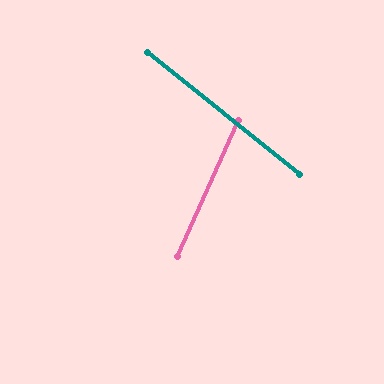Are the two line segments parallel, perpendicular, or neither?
Neither parallel nor perpendicular — they differ by about 75°.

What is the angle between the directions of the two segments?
Approximately 75 degrees.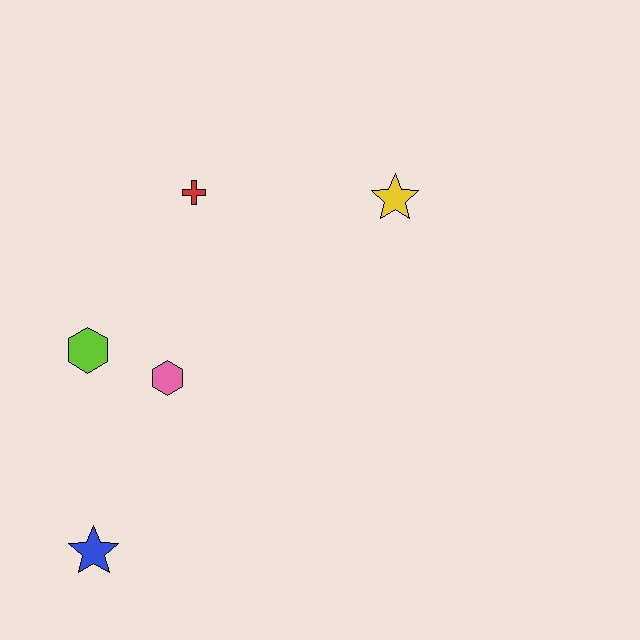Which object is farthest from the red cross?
The blue star is farthest from the red cross.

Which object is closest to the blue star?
The pink hexagon is closest to the blue star.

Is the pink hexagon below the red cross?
Yes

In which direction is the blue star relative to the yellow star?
The blue star is below the yellow star.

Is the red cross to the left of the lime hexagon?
No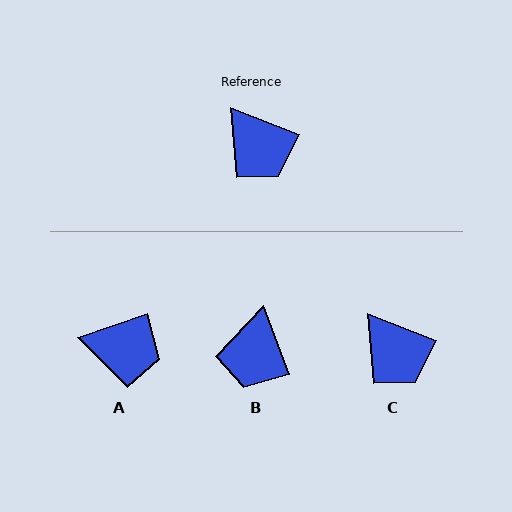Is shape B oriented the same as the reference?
No, it is off by about 48 degrees.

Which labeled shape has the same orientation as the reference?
C.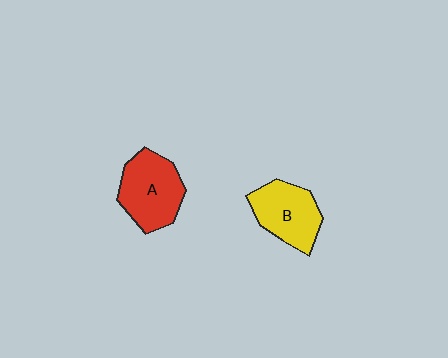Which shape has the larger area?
Shape A (red).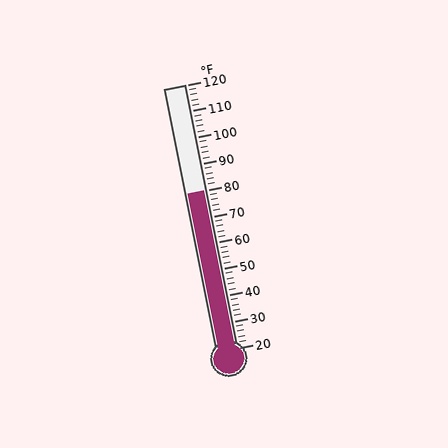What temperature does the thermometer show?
The thermometer shows approximately 80°F.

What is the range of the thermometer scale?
The thermometer scale ranges from 20°F to 120°F.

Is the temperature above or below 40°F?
The temperature is above 40°F.